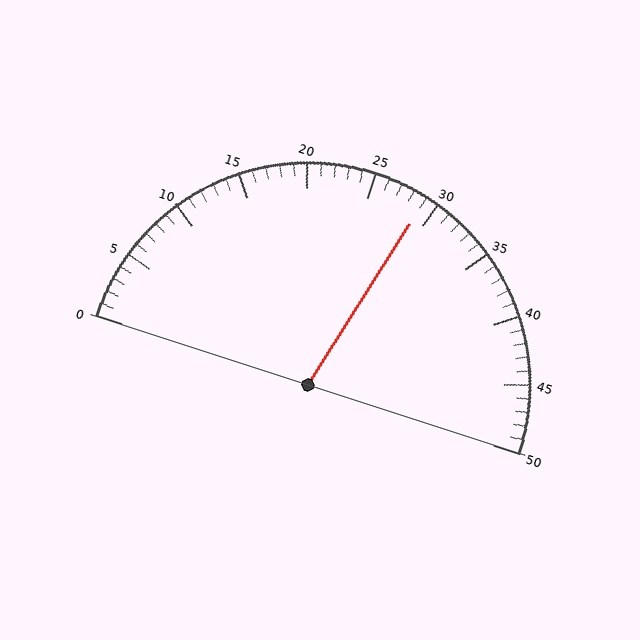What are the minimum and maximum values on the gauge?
The gauge ranges from 0 to 50.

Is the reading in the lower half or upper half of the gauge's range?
The reading is in the upper half of the range (0 to 50).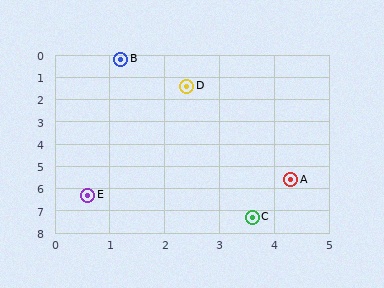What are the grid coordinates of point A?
Point A is at approximately (4.3, 5.6).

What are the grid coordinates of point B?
Point B is at approximately (1.2, 0.2).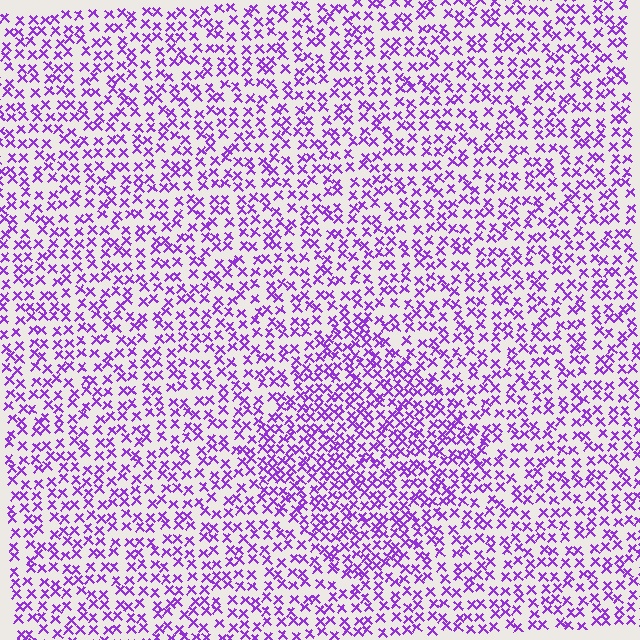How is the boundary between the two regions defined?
The boundary is defined by a change in element density (approximately 1.6x ratio). All elements are the same color, size, and shape.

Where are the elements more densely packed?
The elements are more densely packed inside the diamond boundary.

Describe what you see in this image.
The image contains small purple elements arranged at two different densities. A diamond-shaped region is visible where the elements are more densely packed than the surrounding area.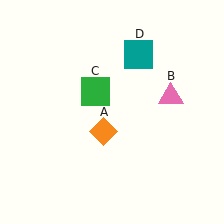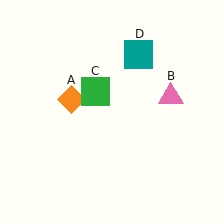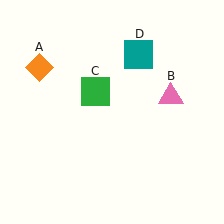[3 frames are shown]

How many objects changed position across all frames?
1 object changed position: orange diamond (object A).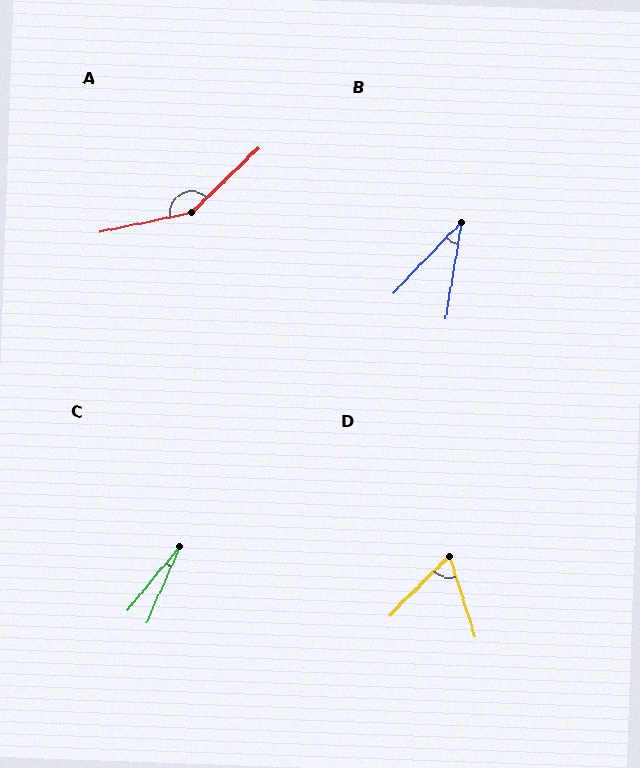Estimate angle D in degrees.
Approximately 62 degrees.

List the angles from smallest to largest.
C (16°), B (34°), D (62°), A (148°).